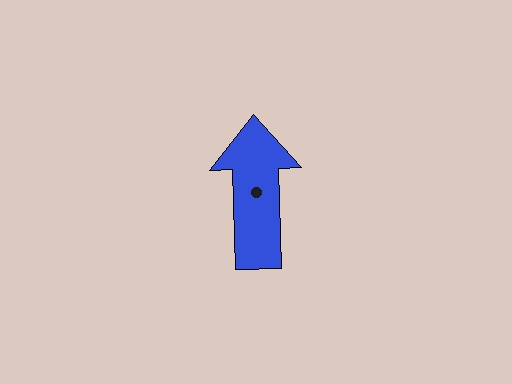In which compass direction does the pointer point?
North.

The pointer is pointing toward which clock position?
Roughly 12 o'clock.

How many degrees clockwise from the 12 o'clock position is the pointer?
Approximately 358 degrees.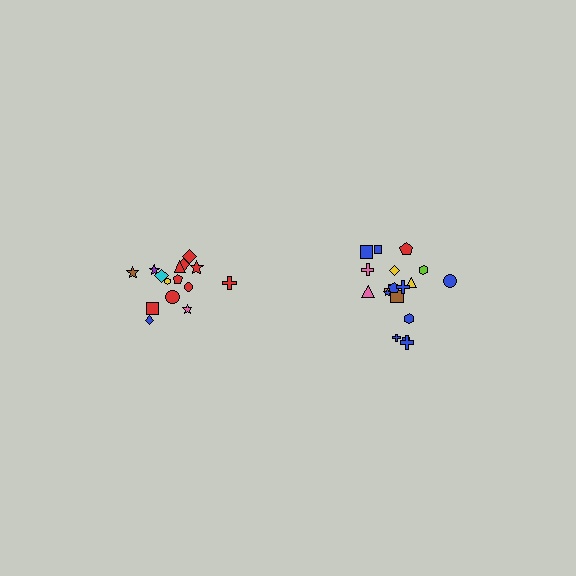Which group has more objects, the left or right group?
The right group.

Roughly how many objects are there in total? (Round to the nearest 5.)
Roughly 35 objects in total.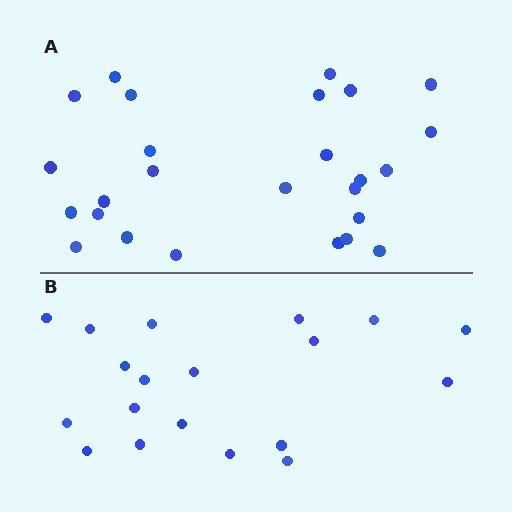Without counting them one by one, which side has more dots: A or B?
Region A (the top region) has more dots.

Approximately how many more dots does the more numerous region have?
Region A has roughly 8 or so more dots than region B.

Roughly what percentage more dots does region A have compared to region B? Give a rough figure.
About 35% more.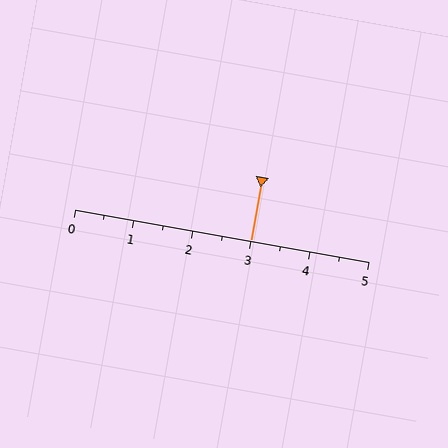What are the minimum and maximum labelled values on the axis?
The axis runs from 0 to 5.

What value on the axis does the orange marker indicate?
The marker indicates approximately 3.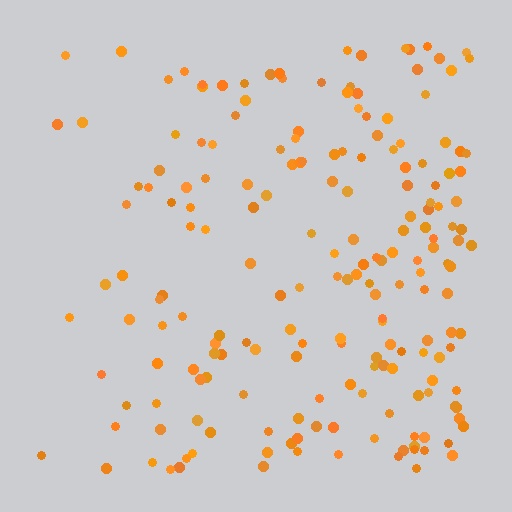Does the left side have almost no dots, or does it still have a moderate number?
Still a moderate number, just noticeably fewer than the right.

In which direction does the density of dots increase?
From left to right, with the right side densest.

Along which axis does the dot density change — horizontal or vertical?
Horizontal.